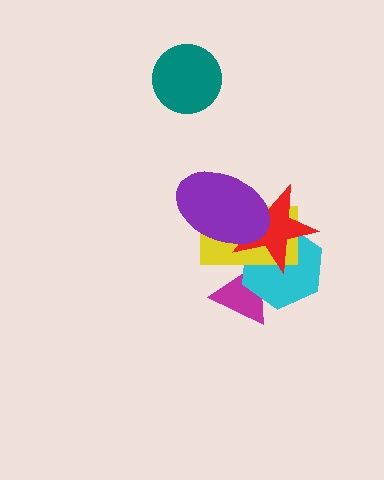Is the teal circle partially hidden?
No, no other shape covers it.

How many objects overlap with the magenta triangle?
3 objects overlap with the magenta triangle.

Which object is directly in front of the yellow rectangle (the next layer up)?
The red star is directly in front of the yellow rectangle.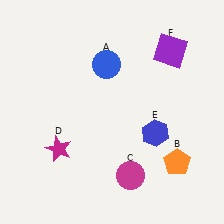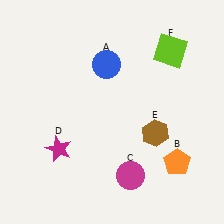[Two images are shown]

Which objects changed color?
E changed from blue to brown. F changed from purple to lime.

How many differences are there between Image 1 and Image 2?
There are 2 differences between the two images.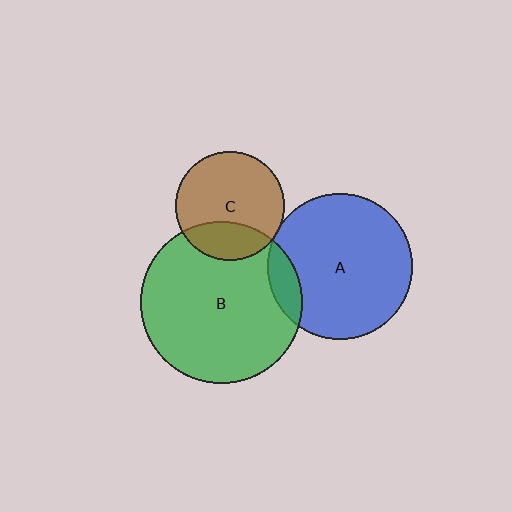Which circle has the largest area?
Circle B (green).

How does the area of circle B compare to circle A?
Approximately 1.2 times.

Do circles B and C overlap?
Yes.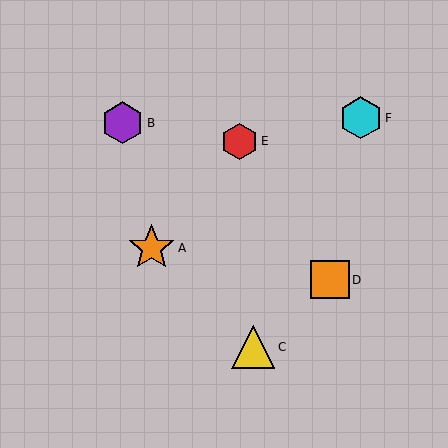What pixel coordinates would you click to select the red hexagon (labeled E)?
Click at (240, 141) to select the red hexagon E.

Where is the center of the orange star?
The center of the orange star is at (152, 248).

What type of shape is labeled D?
Shape D is an orange square.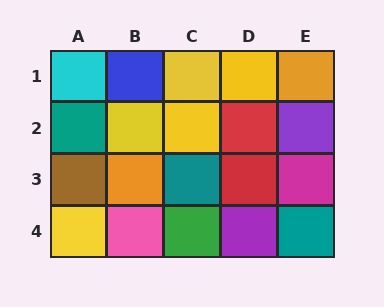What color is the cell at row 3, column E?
Magenta.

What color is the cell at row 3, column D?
Red.